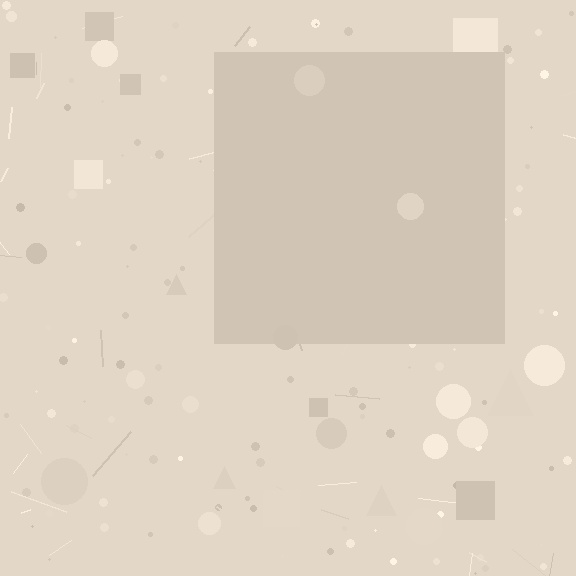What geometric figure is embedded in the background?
A square is embedded in the background.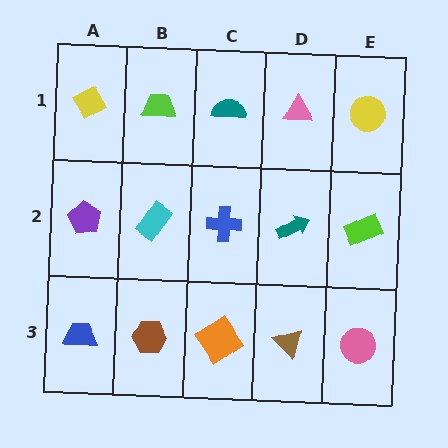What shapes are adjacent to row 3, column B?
A cyan rectangle (row 2, column B), a blue trapezoid (row 3, column A), an orange diamond (row 3, column C).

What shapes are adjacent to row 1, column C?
A blue cross (row 2, column C), a lime trapezoid (row 1, column B), a pink triangle (row 1, column D).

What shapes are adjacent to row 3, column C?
A blue cross (row 2, column C), a brown hexagon (row 3, column B), a brown triangle (row 3, column D).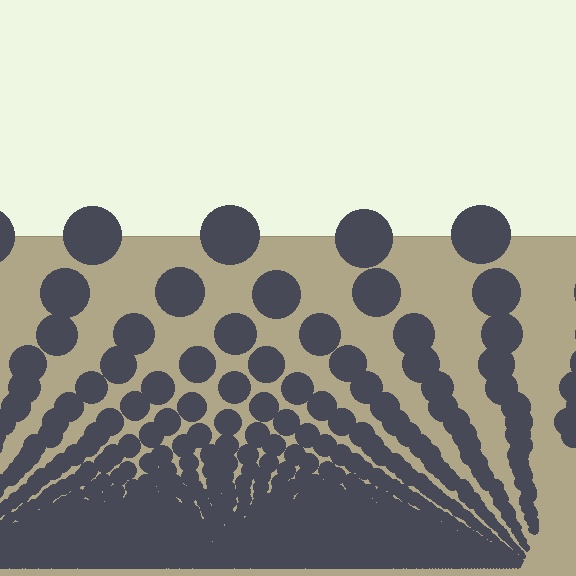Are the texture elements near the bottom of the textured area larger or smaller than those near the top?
Smaller. The gradient is inverted — elements near the bottom are smaller and denser.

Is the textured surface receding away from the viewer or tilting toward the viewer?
The surface appears to tilt toward the viewer. Texture elements get larger and sparser toward the top.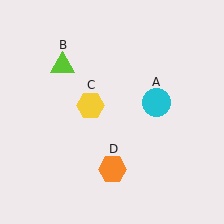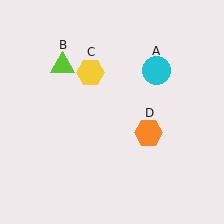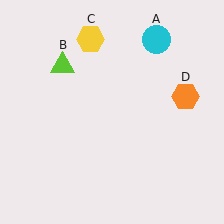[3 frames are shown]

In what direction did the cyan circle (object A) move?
The cyan circle (object A) moved up.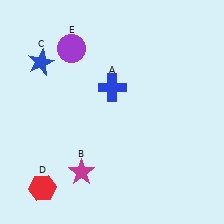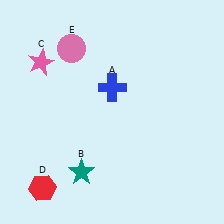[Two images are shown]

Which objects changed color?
B changed from magenta to teal. C changed from blue to pink. E changed from purple to pink.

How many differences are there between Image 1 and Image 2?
There are 3 differences between the two images.